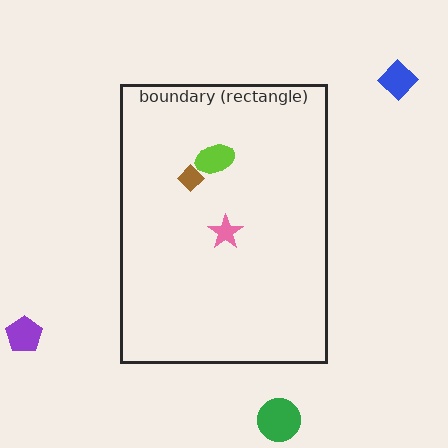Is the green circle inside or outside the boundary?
Outside.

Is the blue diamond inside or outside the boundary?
Outside.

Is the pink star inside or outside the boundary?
Inside.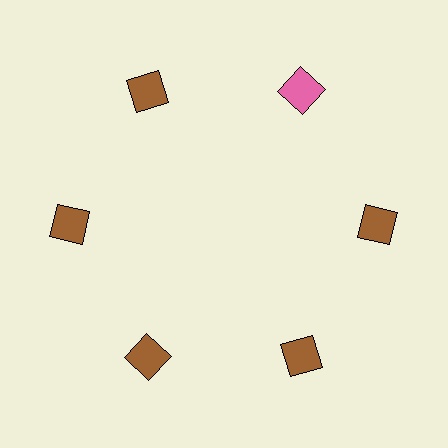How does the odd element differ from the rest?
It has a different color: pink instead of brown.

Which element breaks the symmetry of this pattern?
The pink square at roughly the 1 o'clock position breaks the symmetry. All other shapes are brown squares.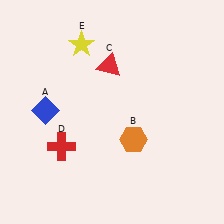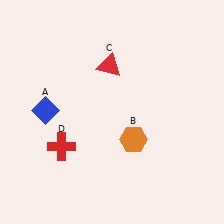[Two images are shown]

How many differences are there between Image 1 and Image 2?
There is 1 difference between the two images.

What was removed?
The yellow star (E) was removed in Image 2.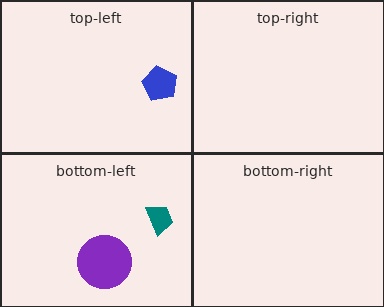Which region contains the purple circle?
The bottom-left region.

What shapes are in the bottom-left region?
The purple circle, the teal trapezoid.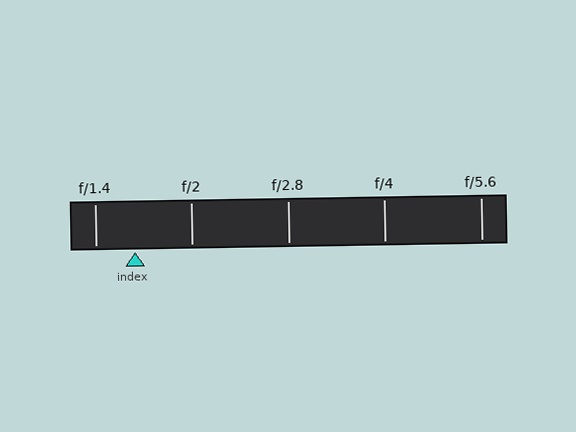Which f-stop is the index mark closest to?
The index mark is closest to f/1.4.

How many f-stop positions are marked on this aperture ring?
There are 5 f-stop positions marked.